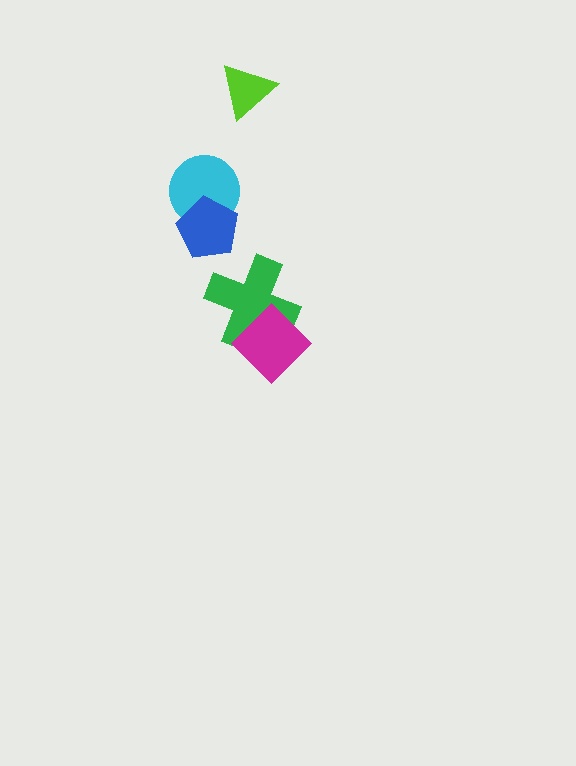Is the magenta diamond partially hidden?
No, no other shape covers it.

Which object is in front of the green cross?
The magenta diamond is in front of the green cross.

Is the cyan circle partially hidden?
Yes, it is partially covered by another shape.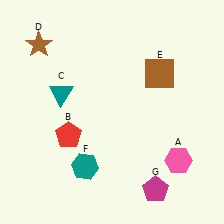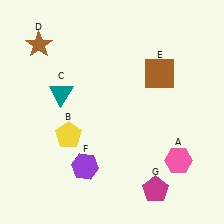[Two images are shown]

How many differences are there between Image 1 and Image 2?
There are 2 differences between the two images.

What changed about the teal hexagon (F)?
In Image 1, F is teal. In Image 2, it changed to purple.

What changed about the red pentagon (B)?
In Image 1, B is red. In Image 2, it changed to yellow.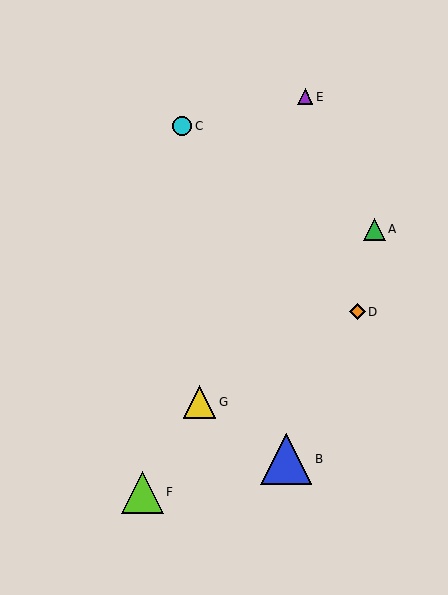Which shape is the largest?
The blue triangle (labeled B) is the largest.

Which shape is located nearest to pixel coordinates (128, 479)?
The lime triangle (labeled F) at (142, 492) is nearest to that location.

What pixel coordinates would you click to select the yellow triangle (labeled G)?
Click at (200, 402) to select the yellow triangle G.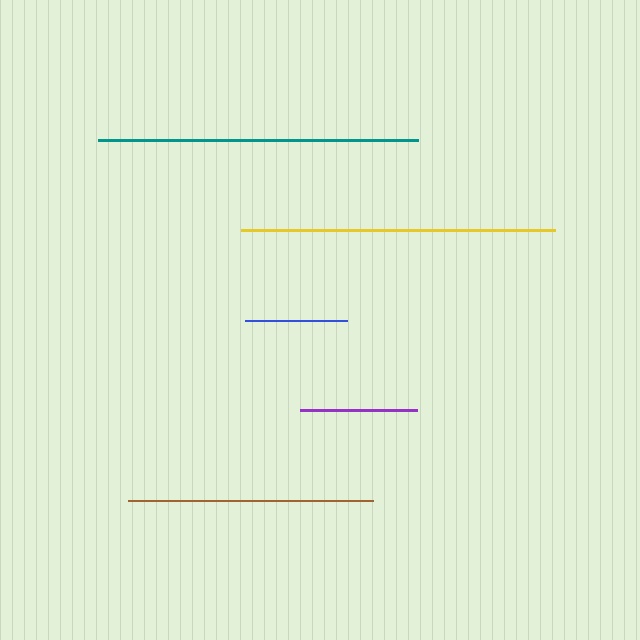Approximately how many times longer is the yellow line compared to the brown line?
The yellow line is approximately 1.3 times the length of the brown line.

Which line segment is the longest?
The teal line is the longest at approximately 321 pixels.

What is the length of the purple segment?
The purple segment is approximately 117 pixels long.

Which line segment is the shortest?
The blue line is the shortest at approximately 102 pixels.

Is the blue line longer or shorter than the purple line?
The purple line is longer than the blue line.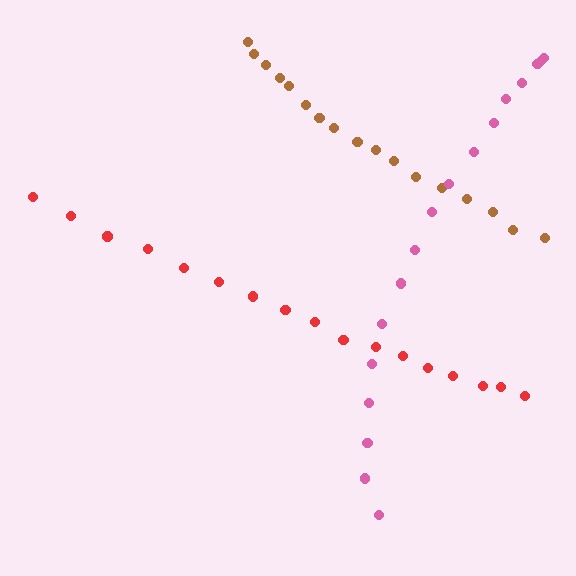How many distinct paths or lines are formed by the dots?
There are 3 distinct paths.